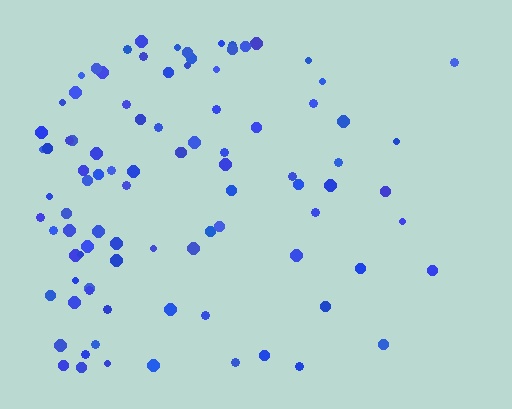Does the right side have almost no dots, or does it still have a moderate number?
Still a moderate number, just noticeably fewer than the left.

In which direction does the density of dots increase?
From right to left, with the left side densest.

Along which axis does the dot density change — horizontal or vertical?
Horizontal.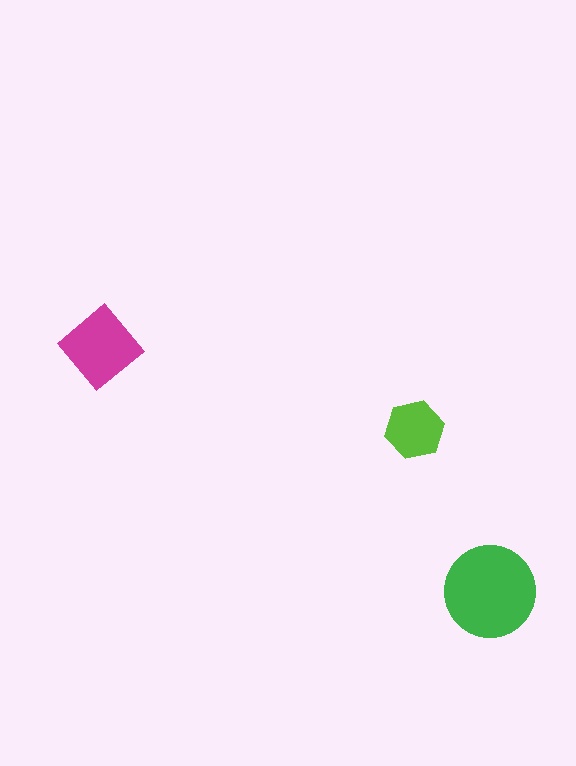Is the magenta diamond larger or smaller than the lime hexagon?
Larger.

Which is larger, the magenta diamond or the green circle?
The green circle.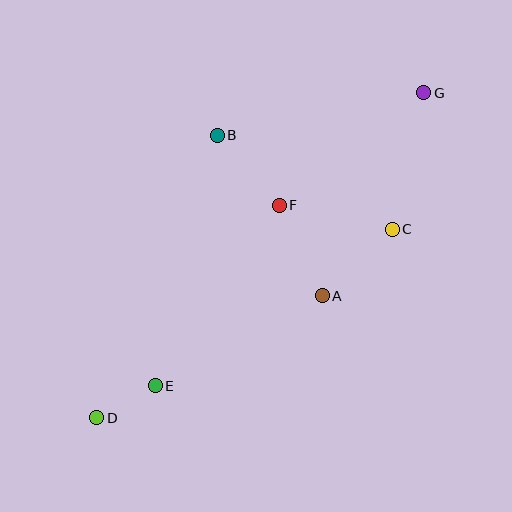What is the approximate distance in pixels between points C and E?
The distance between C and E is approximately 284 pixels.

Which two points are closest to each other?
Points D and E are closest to each other.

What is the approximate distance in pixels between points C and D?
The distance between C and D is approximately 351 pixels.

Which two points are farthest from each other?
Points D and G are farthest from each other.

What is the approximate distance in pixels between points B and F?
The distance between B and F is approximately 93 pixels.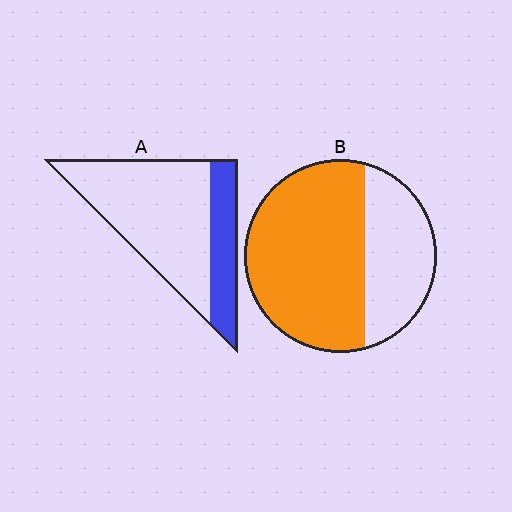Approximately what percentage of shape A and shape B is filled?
A is approximately 25% and B is approximately 65%.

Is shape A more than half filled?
No.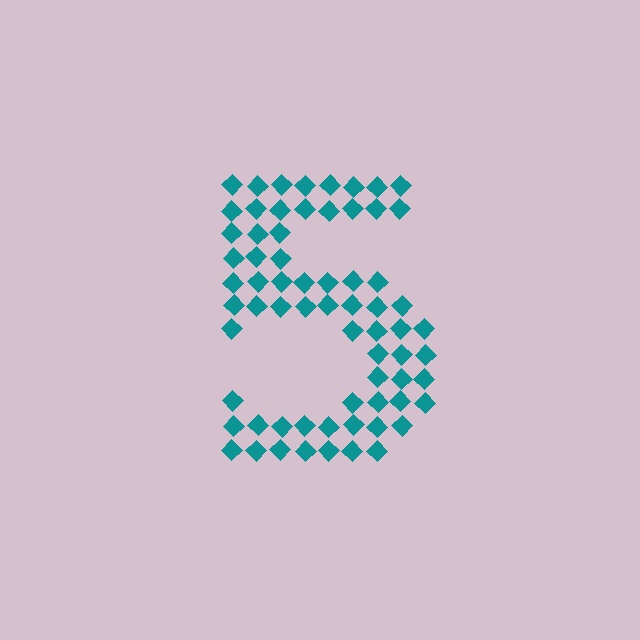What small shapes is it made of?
It is made of small diamonds.